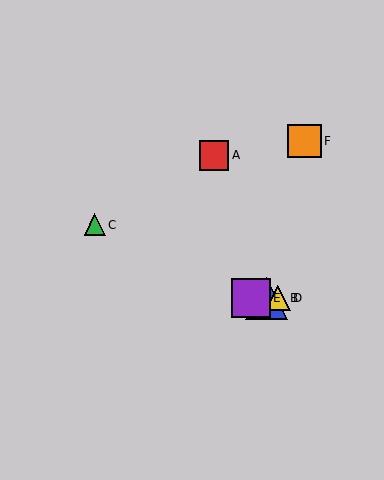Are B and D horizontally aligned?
Yes, both are at y≈298.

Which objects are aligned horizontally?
Objects B, D, E are aligned horizontally.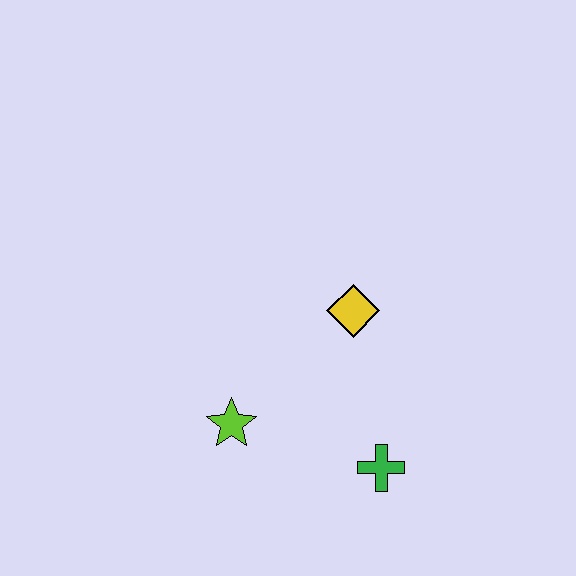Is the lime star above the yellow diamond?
No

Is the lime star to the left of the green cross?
Yes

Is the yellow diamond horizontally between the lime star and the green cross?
Yes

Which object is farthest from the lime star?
The yellow diamond is farthest from the lime star.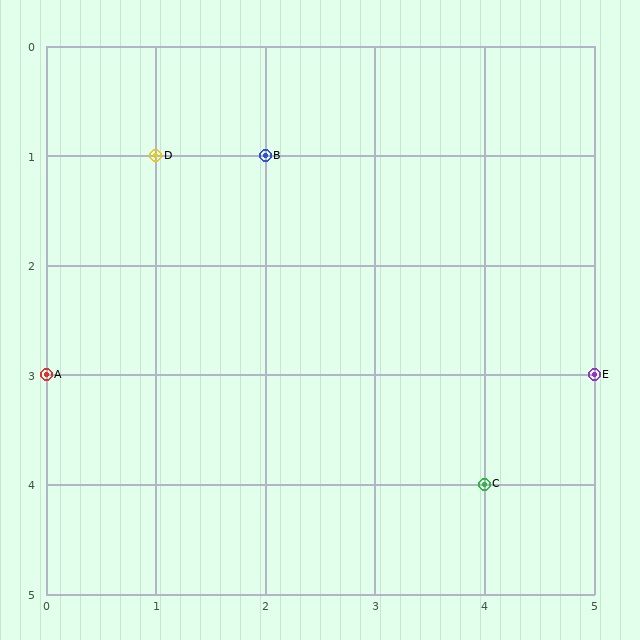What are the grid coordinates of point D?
Point D is at grid coordinates (1, 1).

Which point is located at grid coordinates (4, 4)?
Point C is at (4, 4).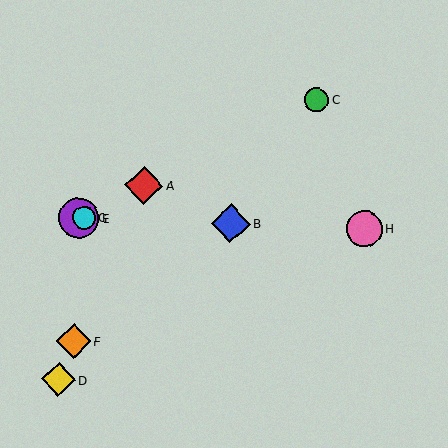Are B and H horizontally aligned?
Yes, both are at y≈223.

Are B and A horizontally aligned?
No, B is at y≈223 and A is at y≈185.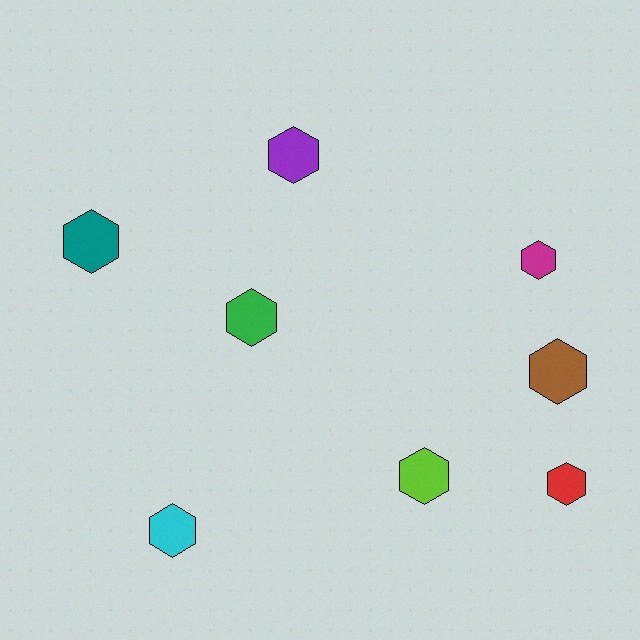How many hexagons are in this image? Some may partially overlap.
There are 8 hexagons.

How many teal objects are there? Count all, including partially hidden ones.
There is 1 teal object.